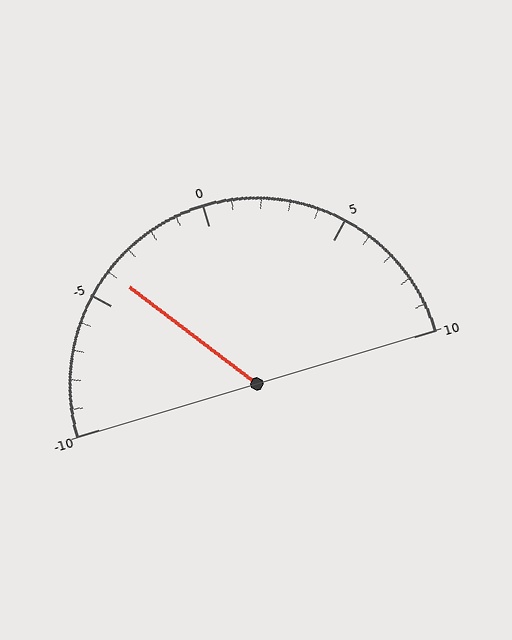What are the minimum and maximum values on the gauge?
The gauge ranges from -10 to 10.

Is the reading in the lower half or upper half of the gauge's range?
The reading is in the lower half of the range (-10 to 10).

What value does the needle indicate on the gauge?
The needle indicates approximately -4.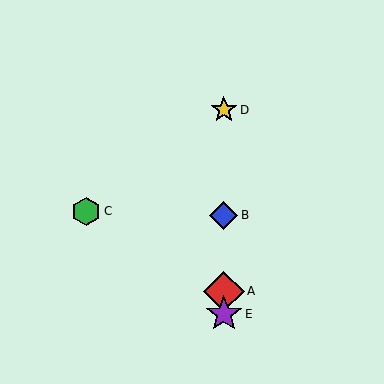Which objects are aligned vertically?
Objects A, B, D, E are aligned vertically.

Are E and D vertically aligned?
Yes, both are at x≈224.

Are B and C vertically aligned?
No, B is at x≈224 and C is at x≈86.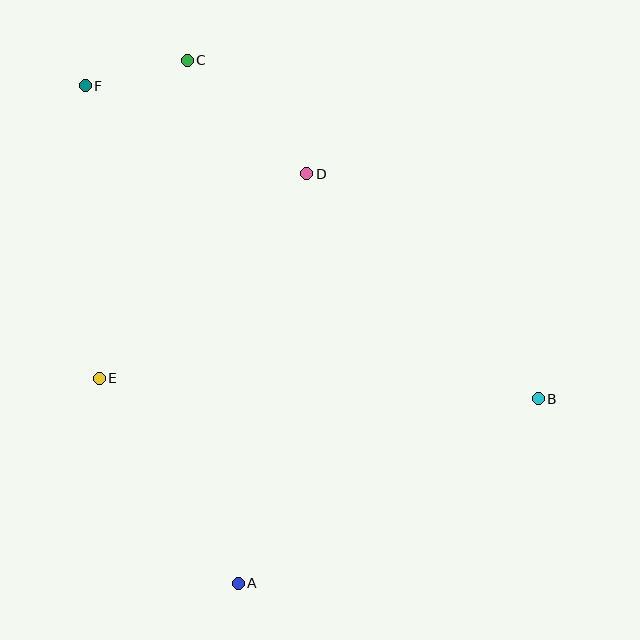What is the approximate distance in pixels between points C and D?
The distance between C and D is approximately 165 pixels.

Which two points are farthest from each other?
Points B and F are farthest from each other.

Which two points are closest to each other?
Points C and F are closest to each other.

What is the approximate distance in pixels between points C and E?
The distance between C and E is approximately 330 pixels.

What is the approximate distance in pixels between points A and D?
The distance between A and D is approximately 415 pixels.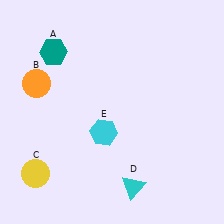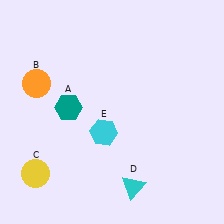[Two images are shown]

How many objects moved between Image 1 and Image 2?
1 object moved between the two images.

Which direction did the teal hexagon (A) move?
The teal hexagon (A) moved down.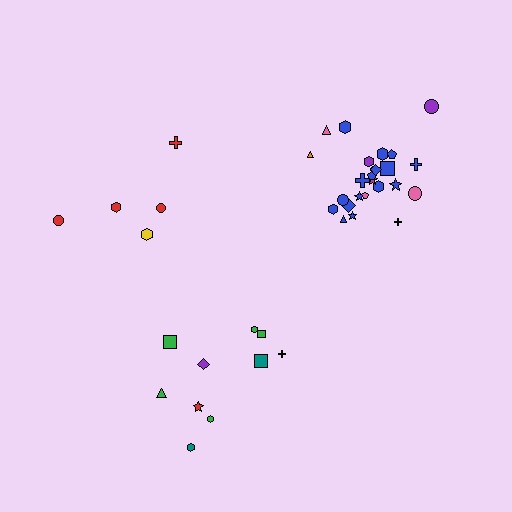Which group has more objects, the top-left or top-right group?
The top-right group.